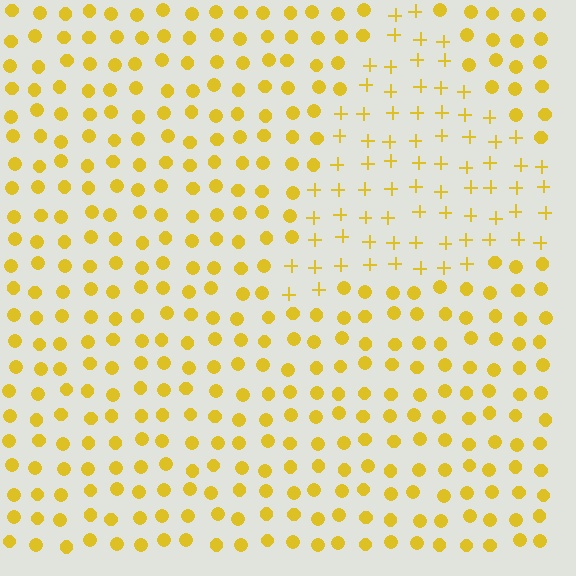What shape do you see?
I see a triangle.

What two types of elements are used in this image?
The image uses plus signs inside the triangle region and circles outside it.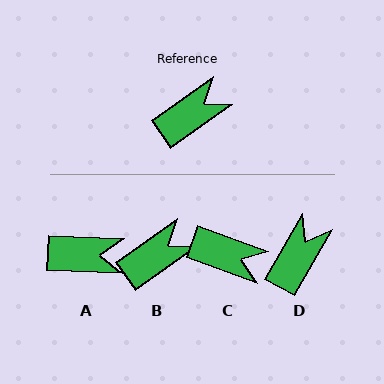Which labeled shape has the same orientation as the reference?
B.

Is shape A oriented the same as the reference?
No, it is off by about 37 degrees.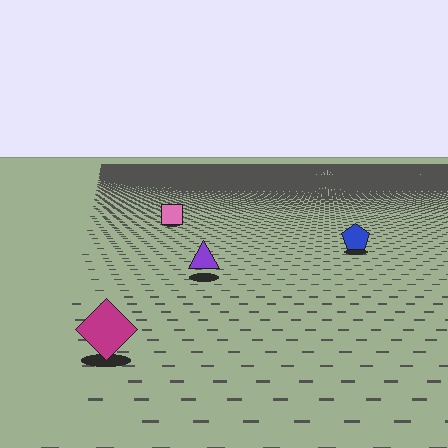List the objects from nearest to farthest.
From nearest to farthest: the magenta diamond, the purple triangle, the blue pentagon, the pink square.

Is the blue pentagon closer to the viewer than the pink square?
Yes. The blue pentagon is closer — you can tell from the texture gradient: the ground texture is coarser near it.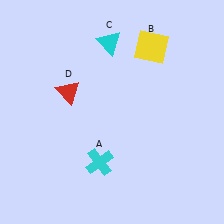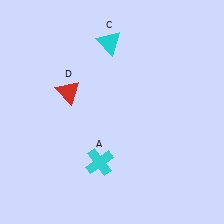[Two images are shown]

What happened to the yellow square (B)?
The yellow square (B) was removed in Image 2. It was in the top-right area of Image 1.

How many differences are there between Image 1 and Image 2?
There is 1 difference between the two images.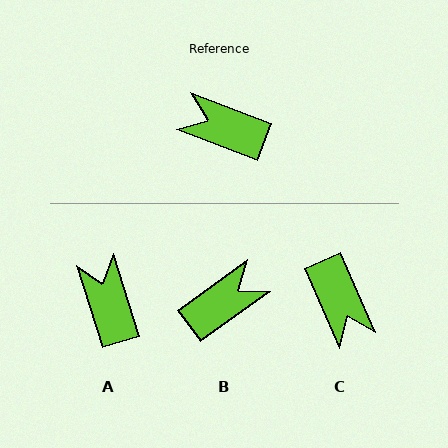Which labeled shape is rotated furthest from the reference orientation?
C, about 135 degrees away.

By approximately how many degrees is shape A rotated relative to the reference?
Approximately 52 degrees clockwise.